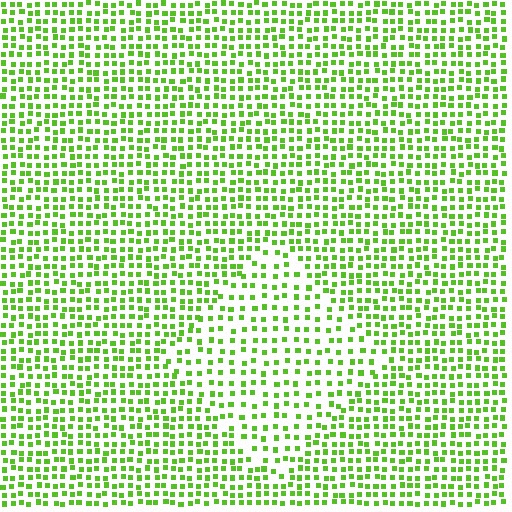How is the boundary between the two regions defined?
The boundary is defined by a change in element density (approximately 1.6x ratio). All elements are the same color, size, and shape.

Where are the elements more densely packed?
The elements are more densely packed outside the diamond boundary.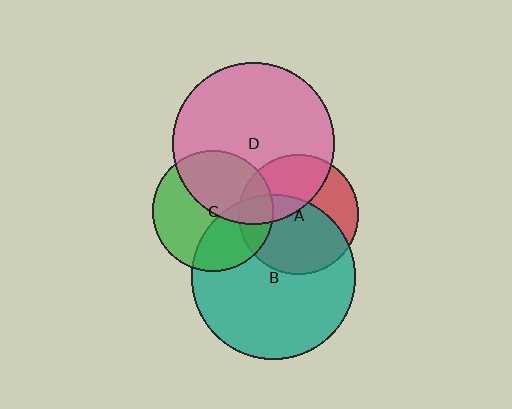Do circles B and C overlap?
Yes.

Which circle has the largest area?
Circle B (teal).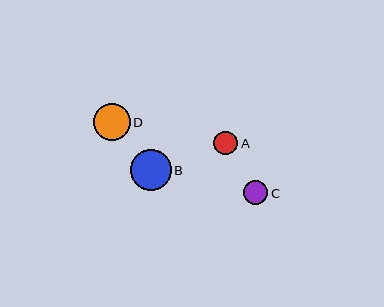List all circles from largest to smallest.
From largest to smallest: B, D, C, A.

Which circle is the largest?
Circle B is the largest with a size of approximately 40 pixels.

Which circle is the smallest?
Circle A is the smallest with a size of approximately 24 pixels.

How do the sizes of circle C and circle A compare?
Circle C and circle A are approximately the same size.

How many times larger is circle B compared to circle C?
Circle B is approximately 1.7 times the size of circle C.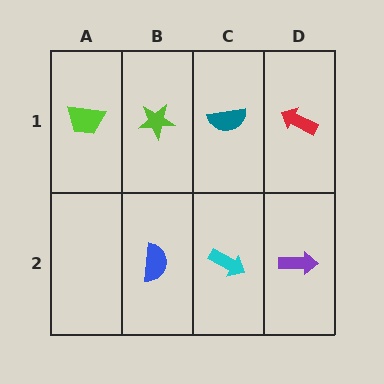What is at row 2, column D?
A purple arrow.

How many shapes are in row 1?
4 shapes.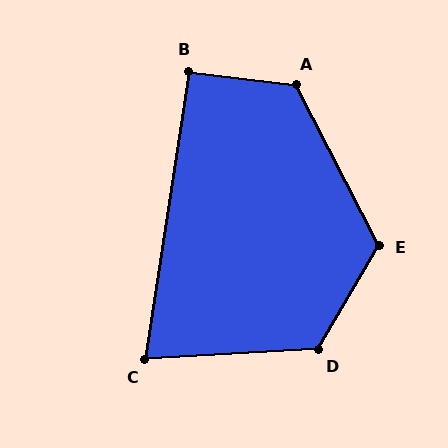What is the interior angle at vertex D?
Approximately 124 degrees (obtuse).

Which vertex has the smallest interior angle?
C, at approximately 78 degrees.